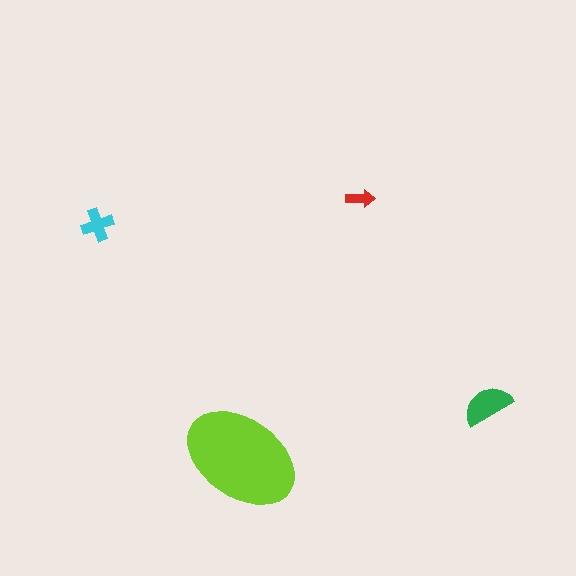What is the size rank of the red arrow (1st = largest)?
4th.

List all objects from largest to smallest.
The lime ellipse, the green semicircle, the cyan cross, the red arrow.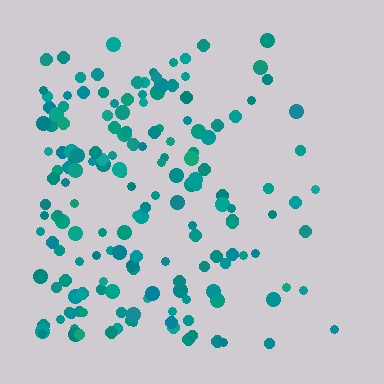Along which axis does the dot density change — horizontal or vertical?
Horizontal.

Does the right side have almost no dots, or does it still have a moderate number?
Still a moderate number, just noticeably fewer than the left.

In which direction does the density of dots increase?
From right to left, with the left side densest.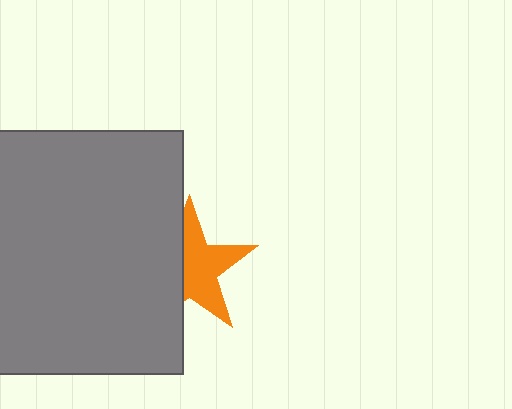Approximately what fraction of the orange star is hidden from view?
Roughly 41% of the orange star is hidden behind the gray square.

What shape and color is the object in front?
The object in front is a gray square.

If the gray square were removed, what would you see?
You would see the complete orange star.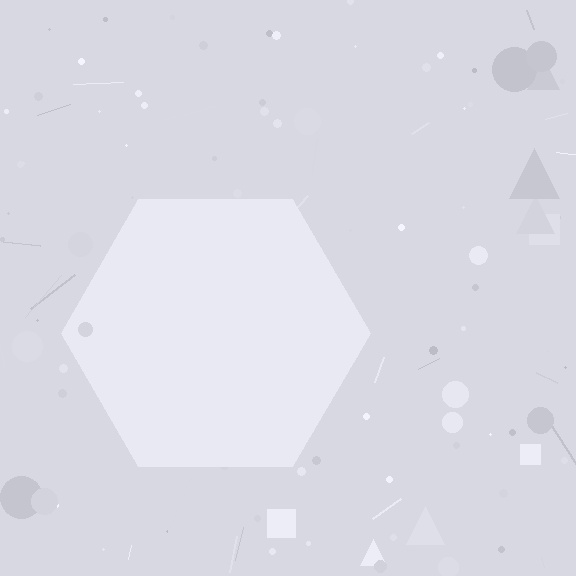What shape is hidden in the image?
A hexagon is hidden in the image.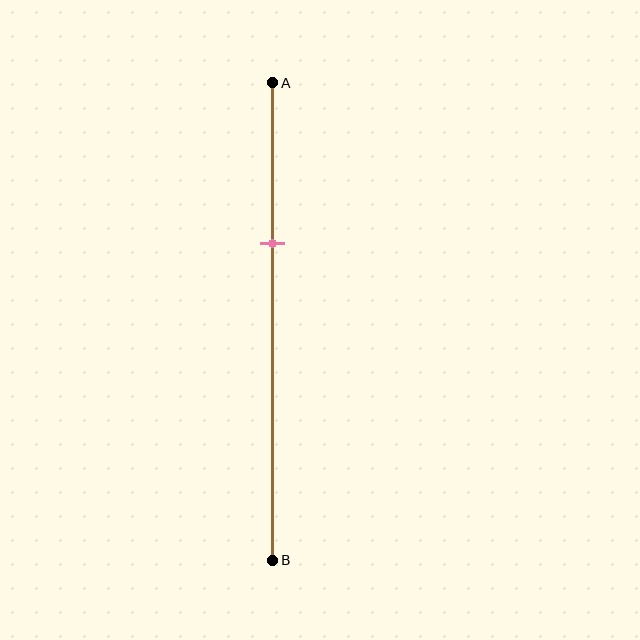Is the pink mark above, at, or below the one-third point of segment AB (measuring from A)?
The pink mark is approximately at the one-third point of segment AB.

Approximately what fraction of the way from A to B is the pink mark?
The pink mark is approximately 35% of the way from A to B.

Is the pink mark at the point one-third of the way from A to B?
Yes, the mark is approximately at the one-third point.